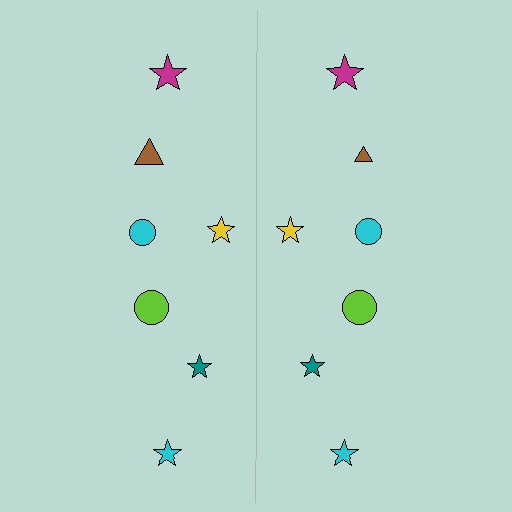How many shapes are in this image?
There are 14 shapes in this image.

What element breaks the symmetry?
The brown triangle on the right side has a different size than its mirror counterpart.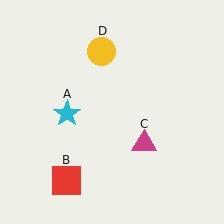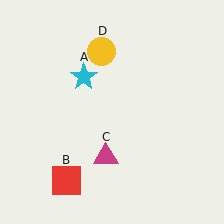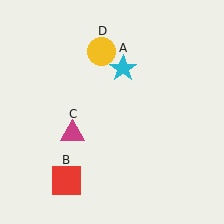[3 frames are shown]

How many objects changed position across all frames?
2 objects changed position: cyan star (object A), magenta triangle (object C).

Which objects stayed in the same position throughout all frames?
Red square (object B) and yellow circle (object D) remained stationary.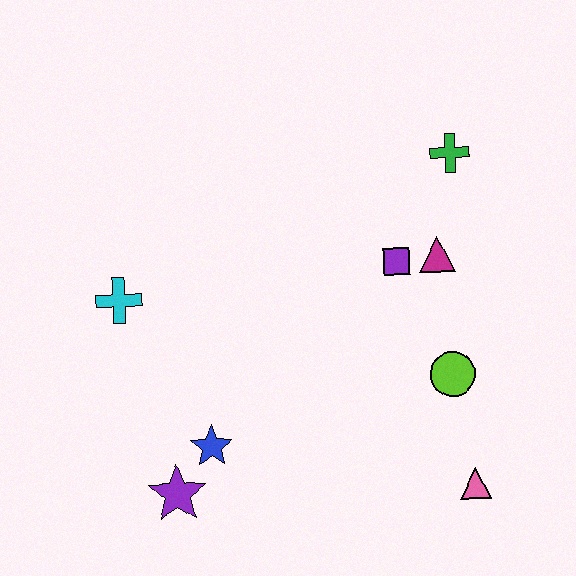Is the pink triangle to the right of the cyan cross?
Yes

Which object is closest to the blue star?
The purple star is closest to the blue star.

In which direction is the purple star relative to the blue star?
The purple star is below the blue star.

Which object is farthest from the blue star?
The green cross is farthest from the blue star.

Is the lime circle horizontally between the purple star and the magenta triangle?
No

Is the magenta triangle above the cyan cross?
Yes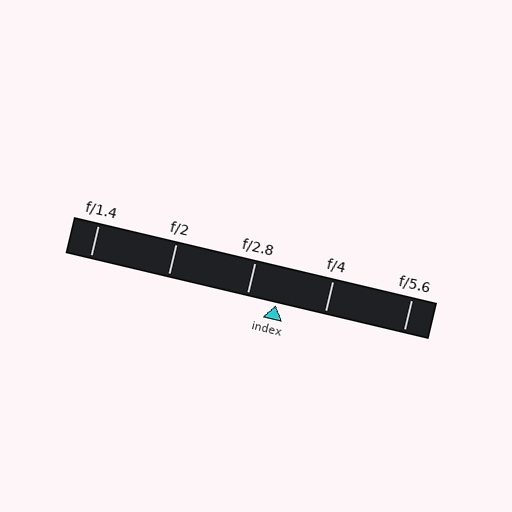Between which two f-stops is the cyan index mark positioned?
The index mark is between f/2.8 and f/4.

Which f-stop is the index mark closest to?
The index mark is closest to f/2.8.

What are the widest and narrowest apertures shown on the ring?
The widest aperture shown is f/1.4 and the narrowest is f/5.6.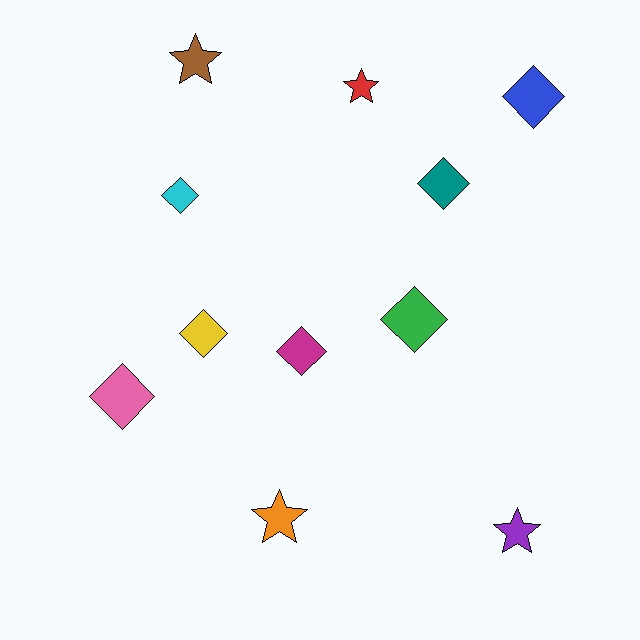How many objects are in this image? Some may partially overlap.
There are 11 objects.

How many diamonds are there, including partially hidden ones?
There are 7 diamonds.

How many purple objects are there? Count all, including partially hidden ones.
There is 1 purple object.